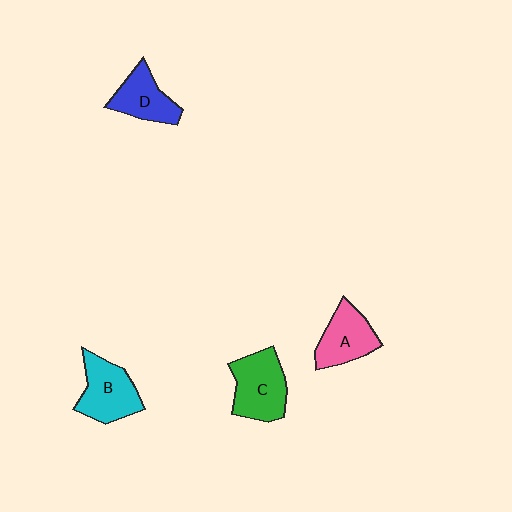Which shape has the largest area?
Shape C (green).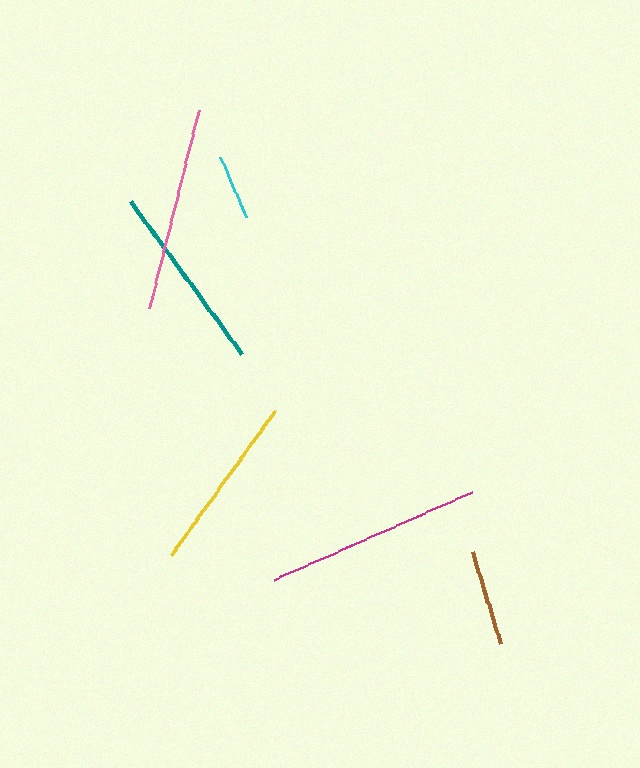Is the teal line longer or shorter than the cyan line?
The teal line is longer than the cyan line.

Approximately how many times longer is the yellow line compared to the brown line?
The yellow line is approximately 1.9 times the length of the brown line.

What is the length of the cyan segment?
The cyan segment is approximately 65 pixels long.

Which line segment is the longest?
The magenta line is the longest at approximately 217 pixels.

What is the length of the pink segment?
The pink segment is approximately 203 pixels long.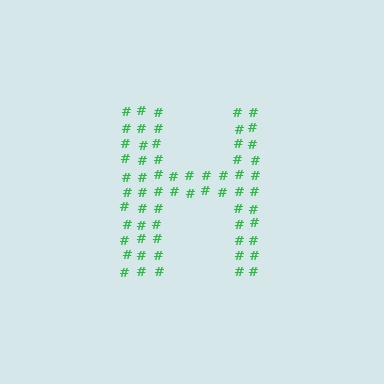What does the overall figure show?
The overall figure shows the letter H.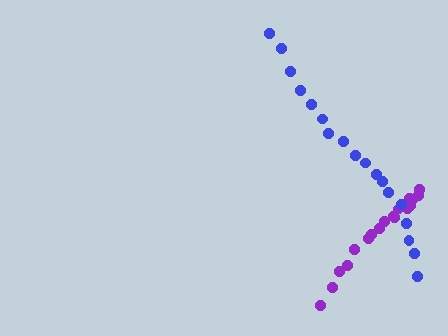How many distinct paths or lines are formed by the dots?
There are 2 distinct paths.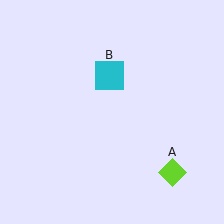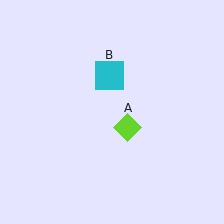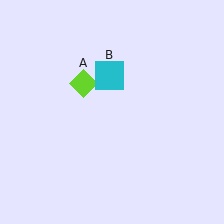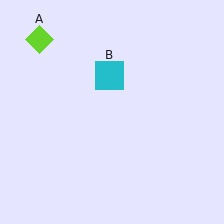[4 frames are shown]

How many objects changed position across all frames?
1 object changed position: lime diamond (object A).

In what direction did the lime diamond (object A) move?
The lime diamond (object A) moved up and to the left.